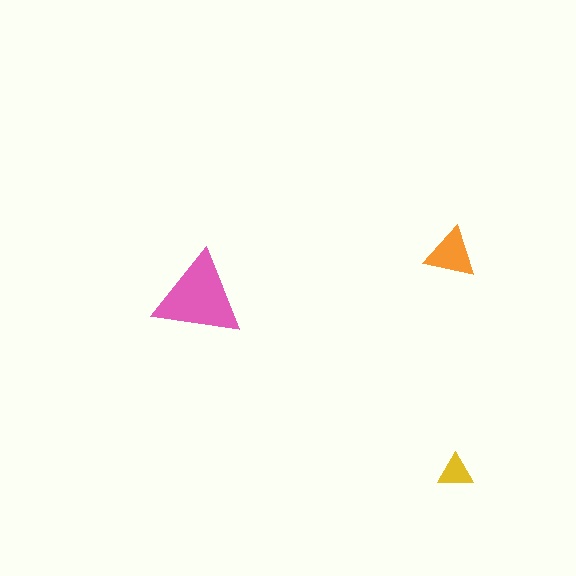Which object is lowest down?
The yellow triangle is bottommost.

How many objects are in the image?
There are 3 objects in the image.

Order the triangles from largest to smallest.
the pink one, the orange one, the yellow one.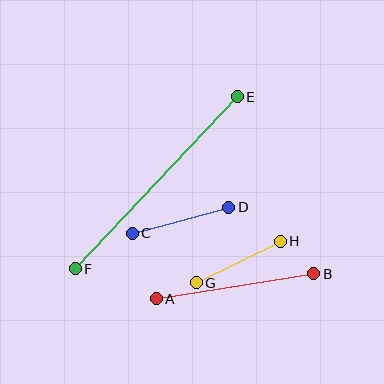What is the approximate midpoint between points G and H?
The midpoint is at approximately (238, 262) pixels.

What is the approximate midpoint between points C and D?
The midpoint is at approximately (181, 220) pixels.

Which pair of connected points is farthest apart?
Points E and F are farthest apart.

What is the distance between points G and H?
The distance is approximately 94 pixels.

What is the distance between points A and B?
The distance is approximately 159 pixels.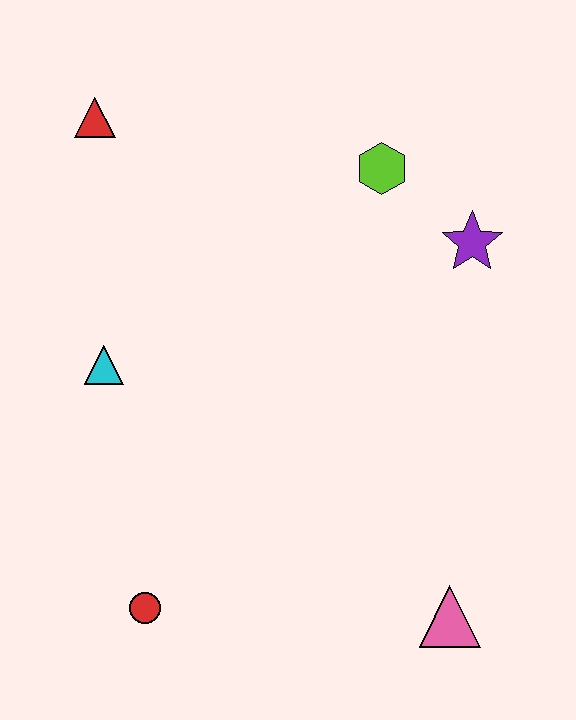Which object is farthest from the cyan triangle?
The pink triangle is farthest from the cyan triangle.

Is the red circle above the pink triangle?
Yes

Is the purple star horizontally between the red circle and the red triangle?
No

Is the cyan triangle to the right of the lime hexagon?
No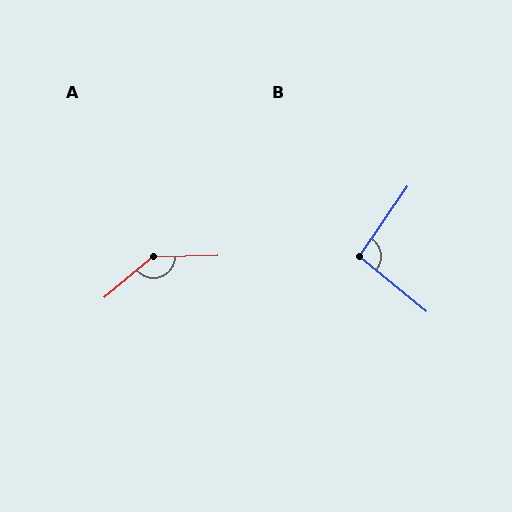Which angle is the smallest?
B, at approximately 95 degrees.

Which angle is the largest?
A, at approximately 142 degrees.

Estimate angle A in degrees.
Approximately 142 degrees.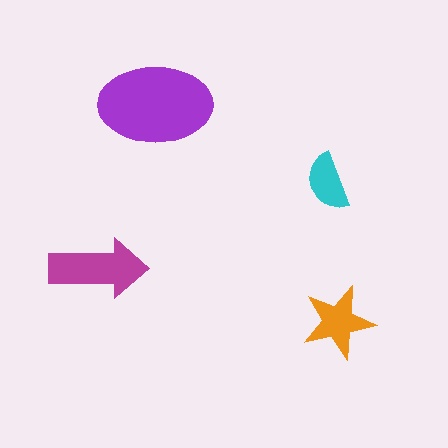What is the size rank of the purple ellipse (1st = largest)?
1st.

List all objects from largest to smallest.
The purple ellipse, the magenta arrow, the orange star, the cyan semicircle.